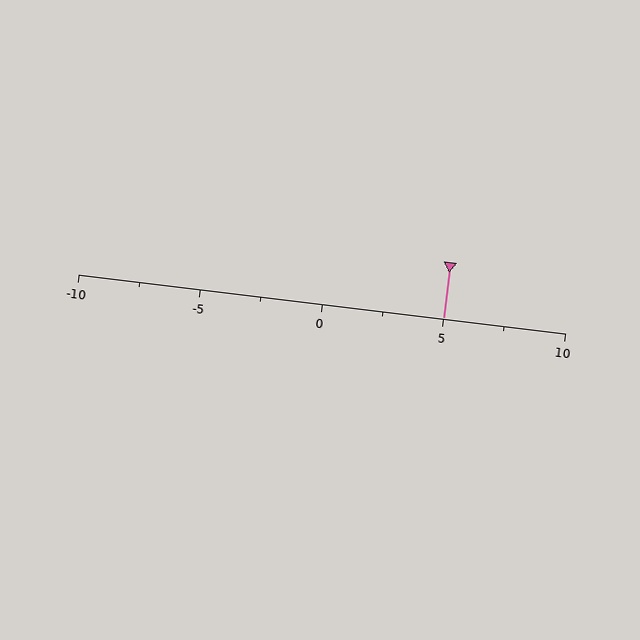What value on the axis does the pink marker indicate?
The marker indicates approximately 5.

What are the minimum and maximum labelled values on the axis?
The axis runs from -10 to 10.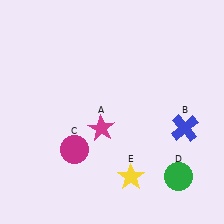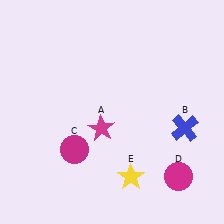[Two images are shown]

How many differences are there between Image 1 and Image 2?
There is 1 difference between the two images.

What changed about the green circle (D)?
In Image 1, D is green. In Image 2, it changed to magenta.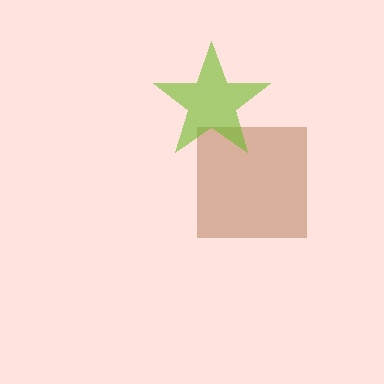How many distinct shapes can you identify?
There are 2 distinct shapes: a brown square, a lime star.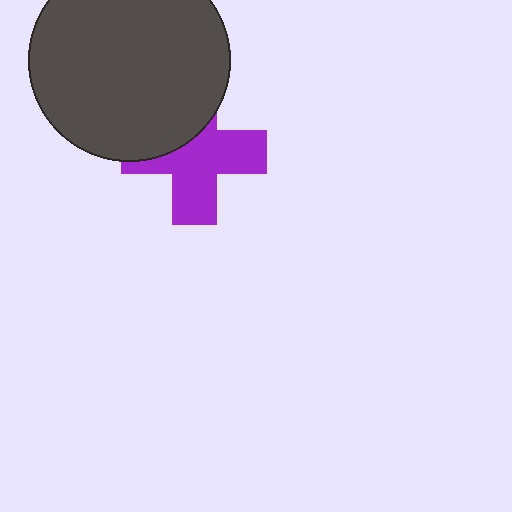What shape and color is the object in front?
The object in front is a dark gray circle.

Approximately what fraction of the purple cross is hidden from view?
Roughly 37% of the purple cross is hidden behind the dark gray circle.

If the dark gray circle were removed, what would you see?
You would see the complete purple cross.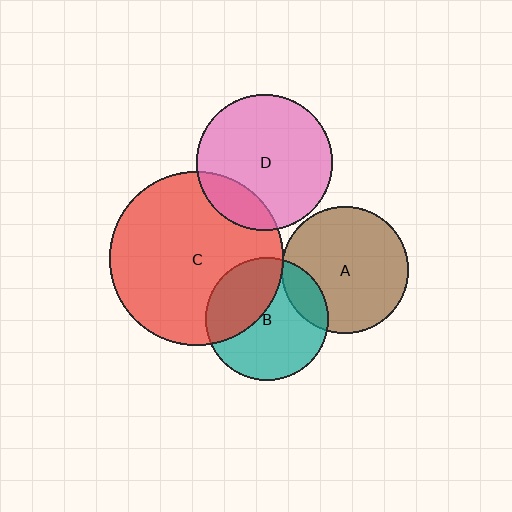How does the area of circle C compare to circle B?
Approximately 2.0 times.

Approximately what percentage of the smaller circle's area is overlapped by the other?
Approximately 35%.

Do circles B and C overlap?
Yes.